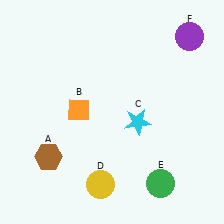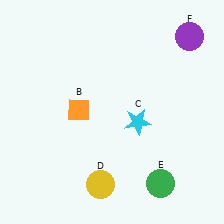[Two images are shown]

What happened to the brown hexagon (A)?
The brown hexagon (A) was removed in Image 2. It was in the bottom-left area of Image 1.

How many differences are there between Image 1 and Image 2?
There is 1 difference between the two images.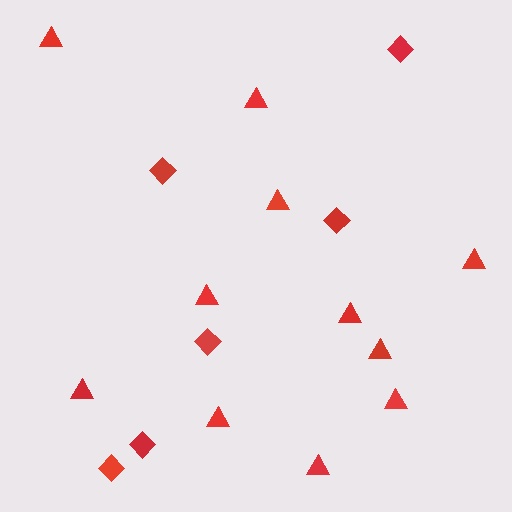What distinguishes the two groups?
There are 2 groups: one group of diamonds (6) and one group of triangles (11).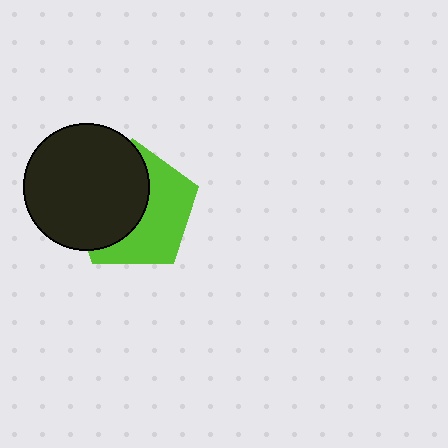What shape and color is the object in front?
The object in front is a black circle.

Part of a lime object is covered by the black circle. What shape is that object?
It is a pentagon.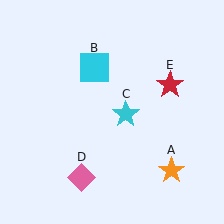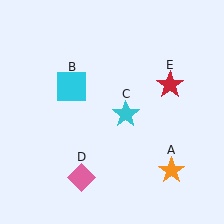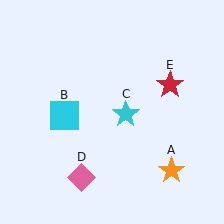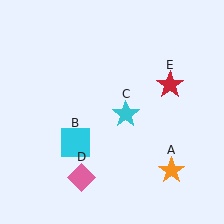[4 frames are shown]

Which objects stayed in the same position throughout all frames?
Orange star (object A) and cyan star (object C) and pink diamond (object D) and red star (object E) remained stationary.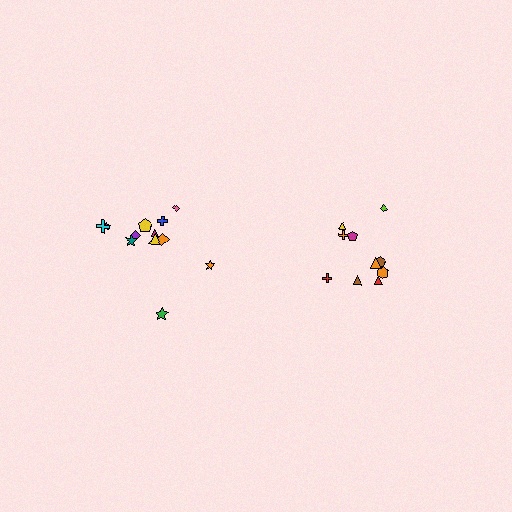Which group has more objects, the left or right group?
The left group.